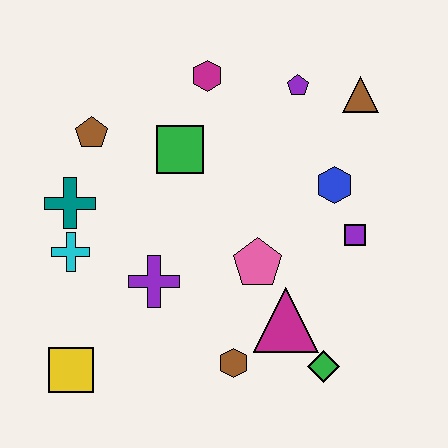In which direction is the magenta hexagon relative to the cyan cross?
The magenta hexagon is above the cyan cross.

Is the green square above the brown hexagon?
Yes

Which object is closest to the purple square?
The blue hexagon is closest to the purple square.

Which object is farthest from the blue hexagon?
The yellow square is farthest from the blue hexagon.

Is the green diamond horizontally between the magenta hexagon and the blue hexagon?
Yes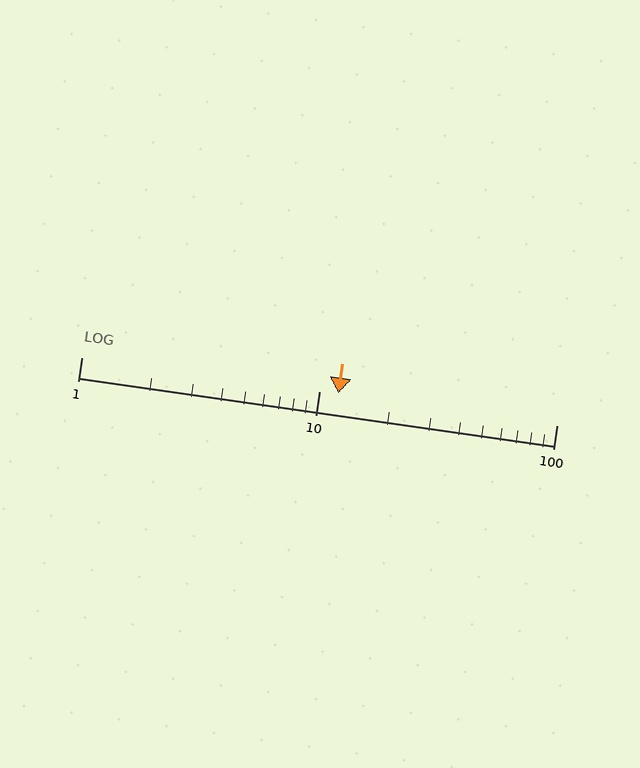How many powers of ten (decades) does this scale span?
The scale spans 2 decades, from 1 to 100.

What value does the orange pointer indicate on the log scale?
The pointer indicates approximately 12.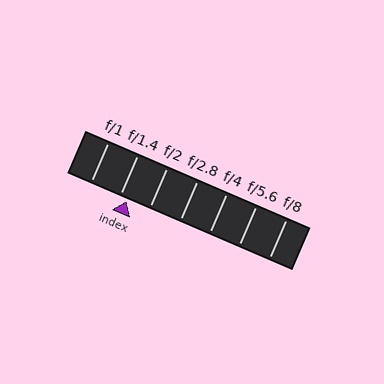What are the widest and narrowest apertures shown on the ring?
The widest aperture shown is f/1 and the narrowest is f/8.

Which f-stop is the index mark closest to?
The index mark is closest to f/1.4.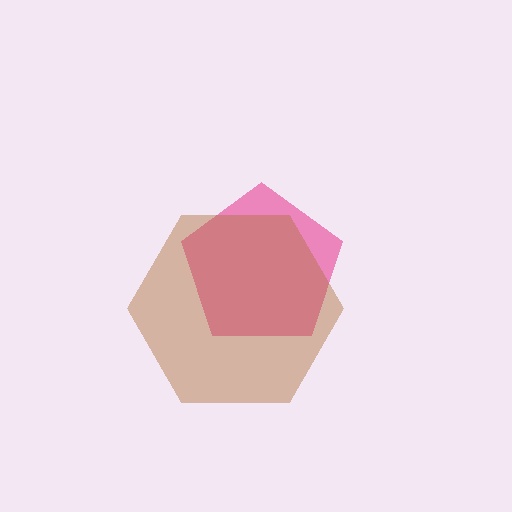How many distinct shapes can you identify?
There are 2 distinct shapes: a pink pentagon, a brown hexagon.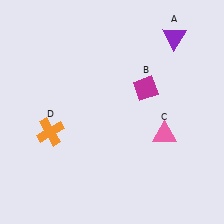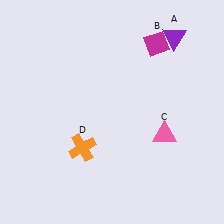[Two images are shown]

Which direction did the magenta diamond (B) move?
The magenta diamond (B) moved up.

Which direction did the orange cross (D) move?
The orange cross (D) moved right.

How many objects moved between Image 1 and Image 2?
2 objects moved between the two images.